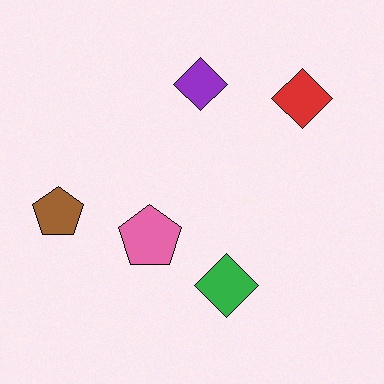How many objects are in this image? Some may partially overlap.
There are 5 objects.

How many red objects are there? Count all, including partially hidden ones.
There is 1 red object.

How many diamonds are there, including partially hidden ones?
There are 3 diamonds.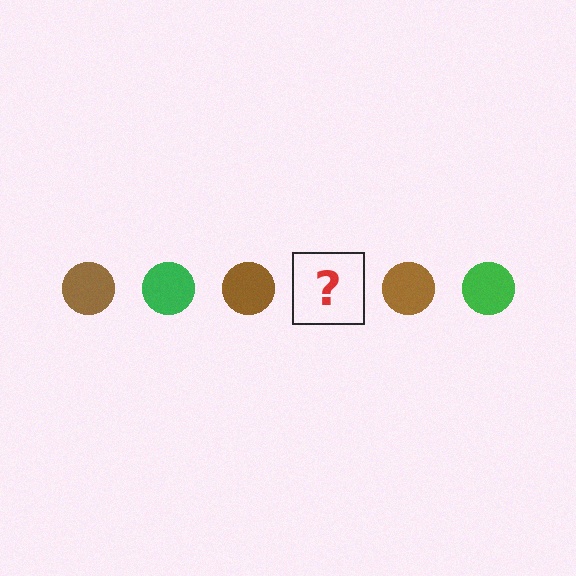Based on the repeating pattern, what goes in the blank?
The blank should be a green circle.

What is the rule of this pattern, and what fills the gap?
The rule is that the pattern cycles through brown, green circles. The gap should be filled with a green circle.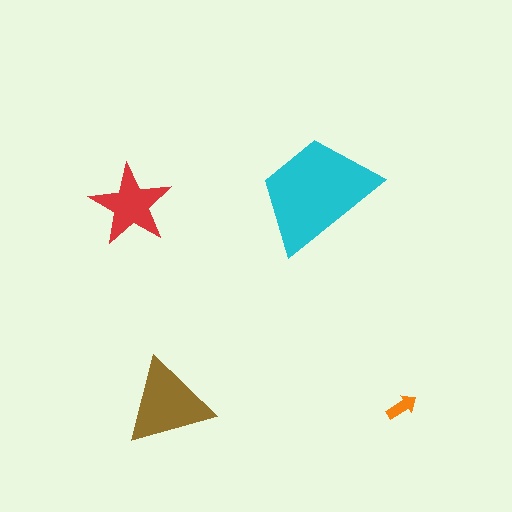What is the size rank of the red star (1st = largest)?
3rd.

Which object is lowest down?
The orange arrow is bottommost.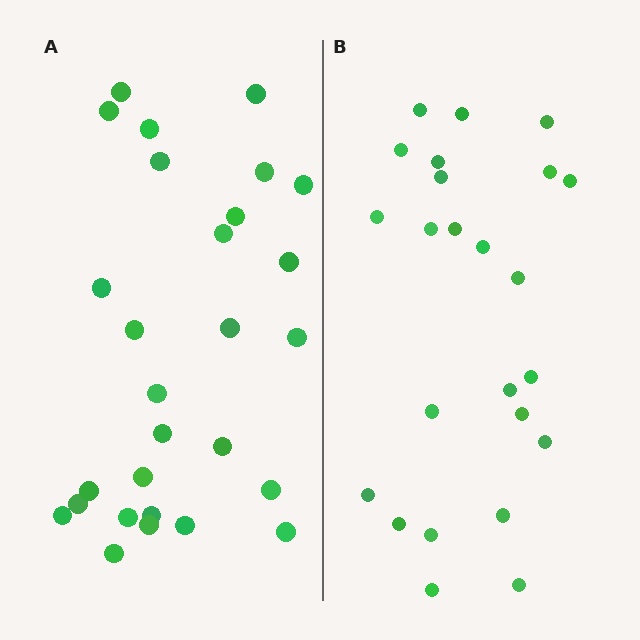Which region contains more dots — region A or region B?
Region A (the left region) has more dots.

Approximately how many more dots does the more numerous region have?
Region A has about 4 more dots than region B.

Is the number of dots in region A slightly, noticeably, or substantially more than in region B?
Region A has only slightly more — the two regions are fairly close. The ratio is roughly 1.2 to 1.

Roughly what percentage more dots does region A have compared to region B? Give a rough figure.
About 15% more.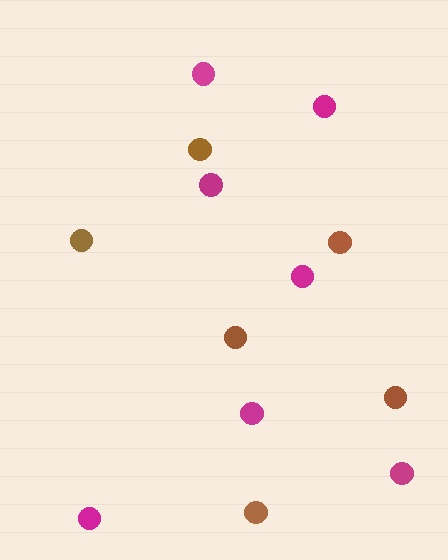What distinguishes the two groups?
There are 2 groups: one group of magenta circles (7) and one group of brown circles (6).